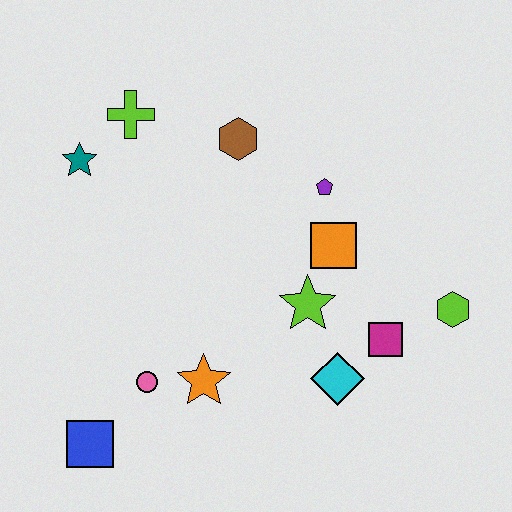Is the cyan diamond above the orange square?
No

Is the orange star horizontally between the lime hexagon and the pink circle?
Yes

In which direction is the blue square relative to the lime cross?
The blue square is below the lime cross.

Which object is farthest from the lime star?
The teal star is farthest from the lime star.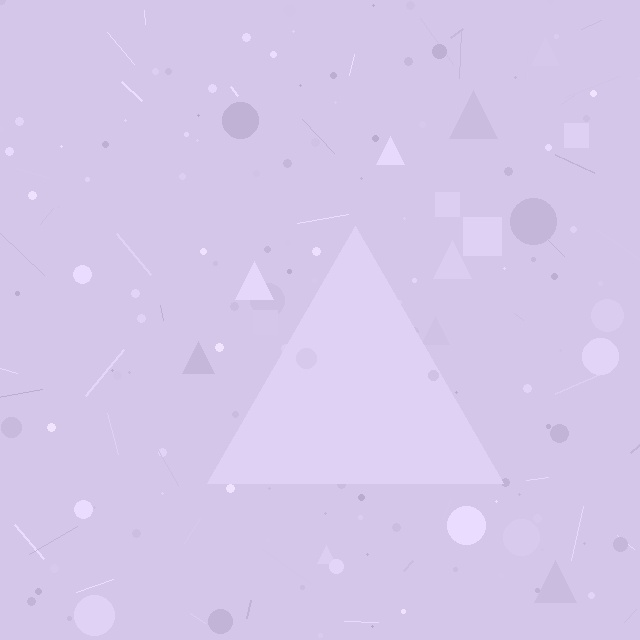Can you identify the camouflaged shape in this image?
The camouflaged shape is a triangle.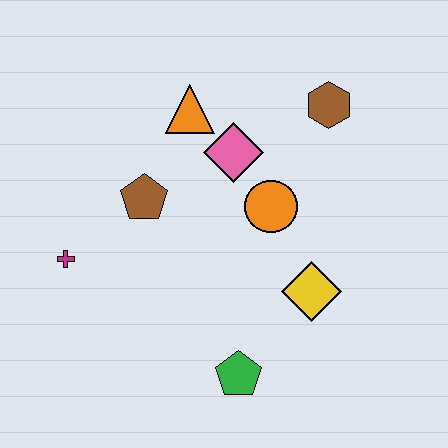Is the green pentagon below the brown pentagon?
Yes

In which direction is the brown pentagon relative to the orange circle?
The brown pentagon is to the left of the orange circle.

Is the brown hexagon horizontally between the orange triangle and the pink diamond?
No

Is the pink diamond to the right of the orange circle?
No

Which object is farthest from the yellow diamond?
The magenta cross is farthest from the yellow diamond.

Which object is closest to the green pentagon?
The yellow diamond is closest to the green pentagon.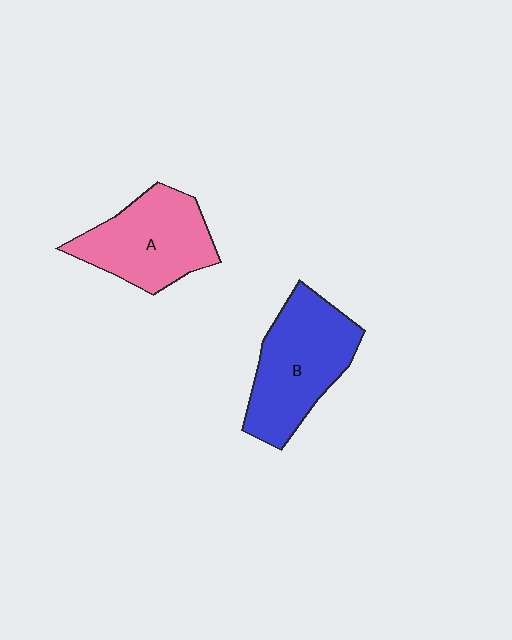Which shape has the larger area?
Shape B (blue).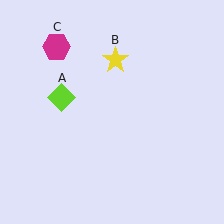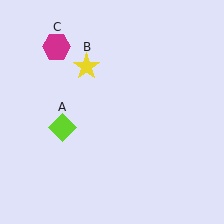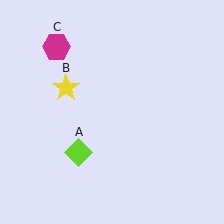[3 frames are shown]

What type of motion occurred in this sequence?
The lime diamond (object A), yellow star (object B) rotated counterclockwise around the center of the scene.